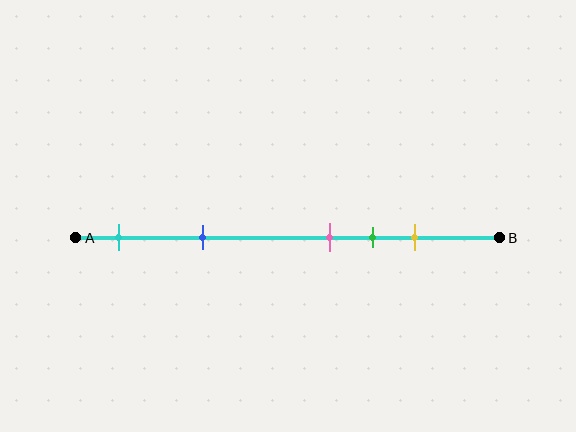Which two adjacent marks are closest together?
The pink and green marks are the closest adjacent pair.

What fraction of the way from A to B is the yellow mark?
The yellow mark is approximately 80% (0.8) of the way from A to B.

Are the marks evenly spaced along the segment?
No, the marks are not evenly spaced.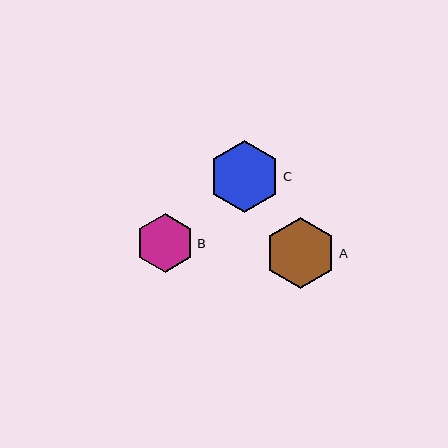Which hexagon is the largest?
Hexagon C is the largest with a size of approximately 71 pixels.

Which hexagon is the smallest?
Hexagon B is the smallest with a size of approximately 58 pixels.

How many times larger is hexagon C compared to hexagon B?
Hexagon C is approximately 1.2 times the size of hexagon B.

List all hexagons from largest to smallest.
From largest to smallest: C, A, B.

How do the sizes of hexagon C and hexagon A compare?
Hexagon C and hexagon A are approximately the same size.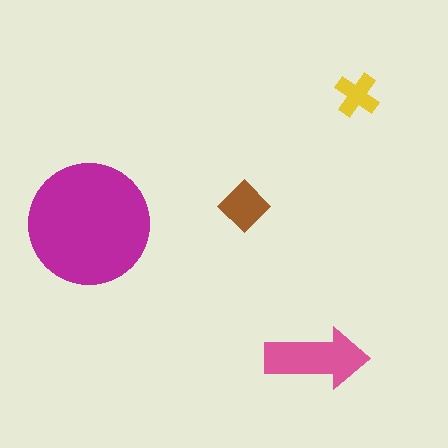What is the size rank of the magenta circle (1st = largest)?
1st.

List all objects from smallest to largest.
The yellow cross, the brown diamond, the pink arrow, the magenta circle.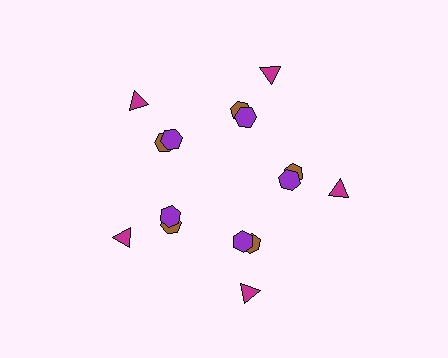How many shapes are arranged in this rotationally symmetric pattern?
There are 15 shapes, arranged in 5 groups of 3.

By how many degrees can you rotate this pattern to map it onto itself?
The pattern maps onto itself every 72 degrees of rotation.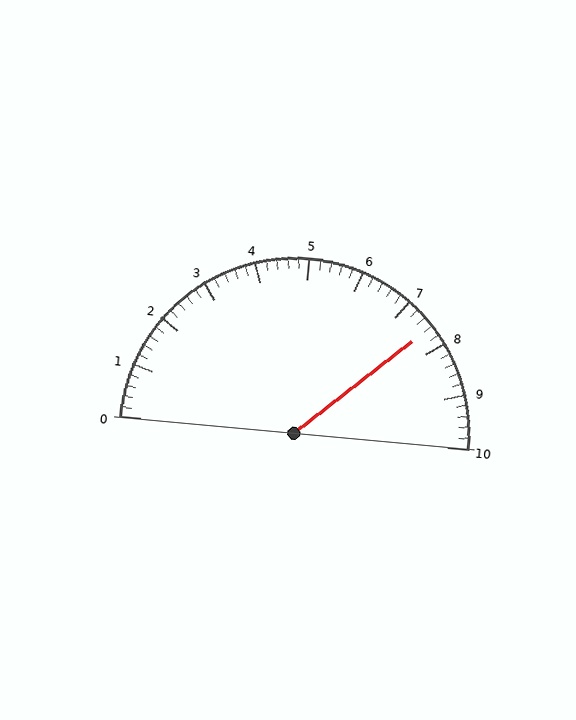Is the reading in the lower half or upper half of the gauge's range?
The reading is in the upper half of the range (0 to 10).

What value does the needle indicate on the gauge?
The needle indicates approximately 7.6.